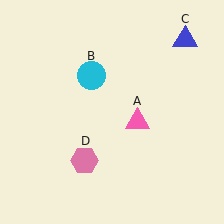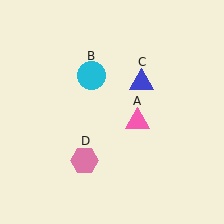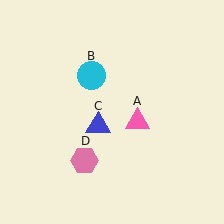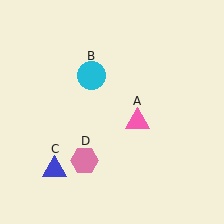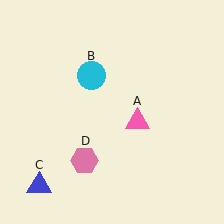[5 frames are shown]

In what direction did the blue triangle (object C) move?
The blue triangle (object C) moved down and to the left.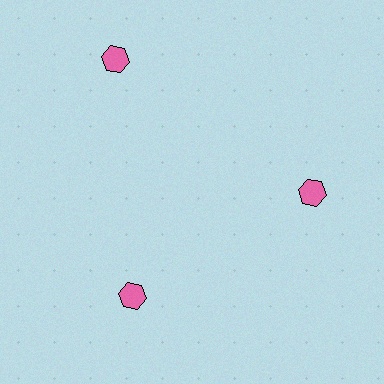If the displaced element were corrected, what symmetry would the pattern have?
It would have 3-fold rotational symmetry — the pattern would map onto itself every 120 degrees.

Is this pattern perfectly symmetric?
No. The 3 pink hexagons are arranged in a ring, but one element near the 11 o'clock position is pushed outward from the center, breaking the 3-fold rotational symmetry.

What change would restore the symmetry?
The symmetry would be restored by moving it inward, back onto the ring so that all 3 hexagons sit at equal angles and equal distance from the center.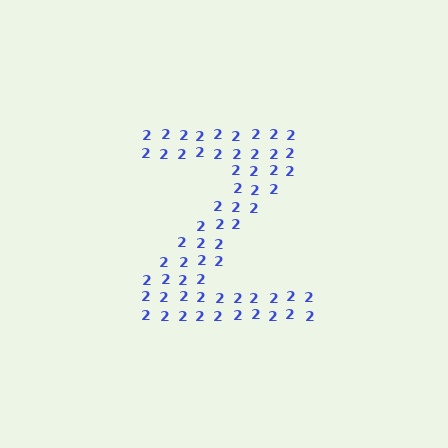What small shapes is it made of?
It is made of small digit 2's.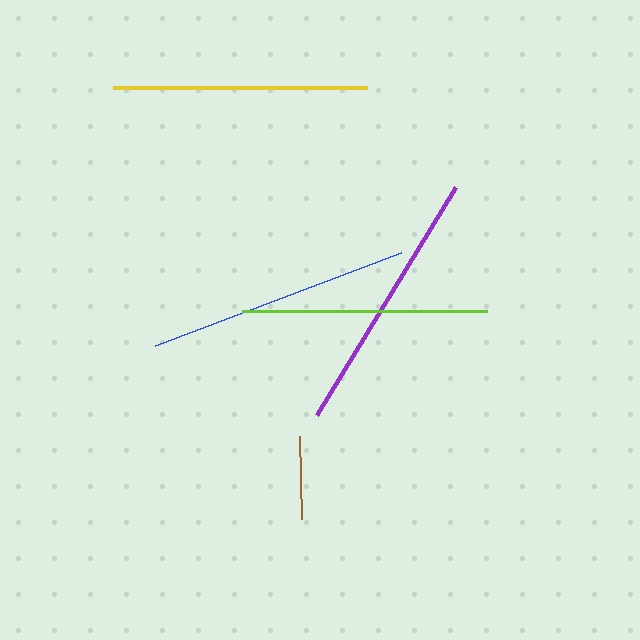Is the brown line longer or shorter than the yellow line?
The yellow line is longer than the brown line.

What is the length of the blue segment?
The blue segment is approximately 263 pixels long.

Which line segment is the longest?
The purple line is the longest at approximately 266 pixels.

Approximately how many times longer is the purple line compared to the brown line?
The purple line is approximately 3.2 times the length of the brown line.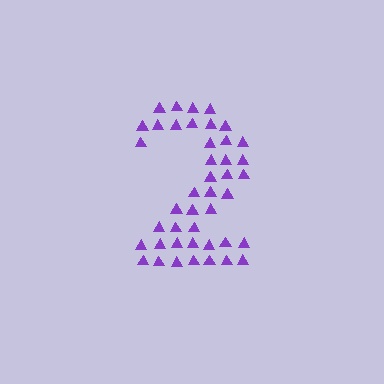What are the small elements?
The small elements are triangles.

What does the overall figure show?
The overall figure shows the digit 2.